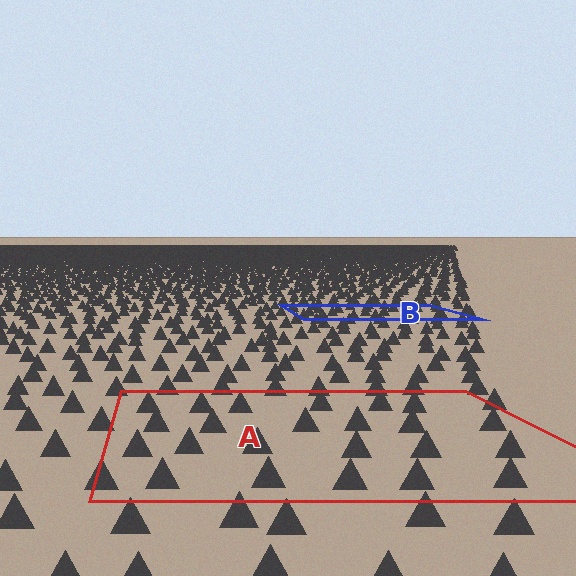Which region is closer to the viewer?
Region A is closer. The texture elements there are larger and more spread out.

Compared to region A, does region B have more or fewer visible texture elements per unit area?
Region B has more texture elements per unit area — they are packed more densely because it is farther away.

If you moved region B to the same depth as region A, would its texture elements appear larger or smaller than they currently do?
They would appear larger. At a closer depth, the same texture elements are projected at a bigger on-screen size.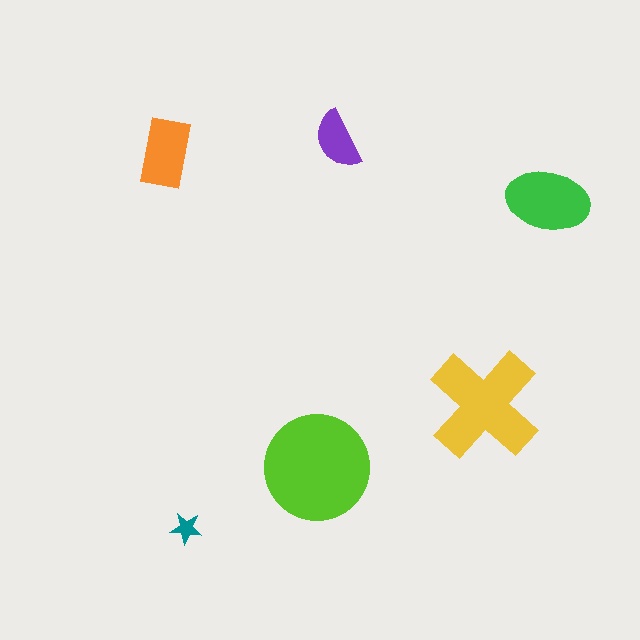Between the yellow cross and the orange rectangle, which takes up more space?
The yellow cross.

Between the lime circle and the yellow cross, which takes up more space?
The lime circle.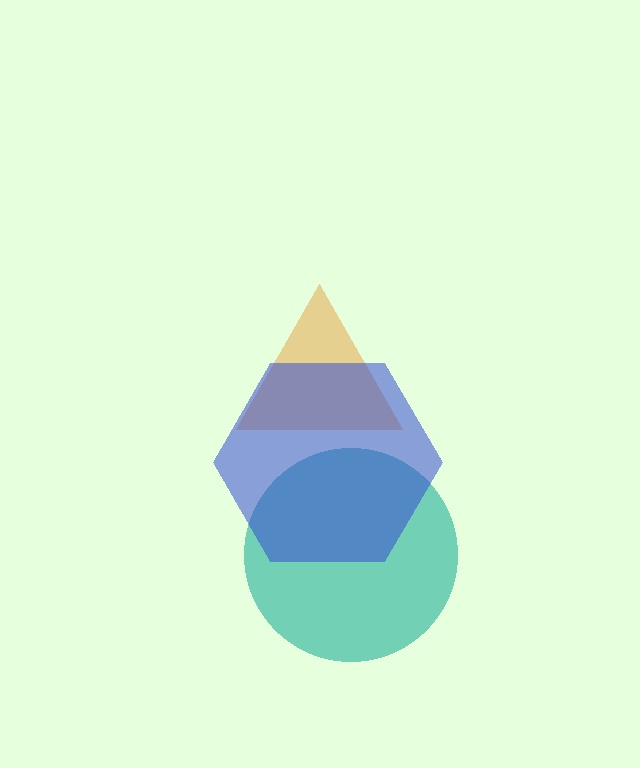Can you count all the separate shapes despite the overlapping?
Yes, there are 3 separate shapes.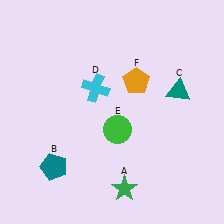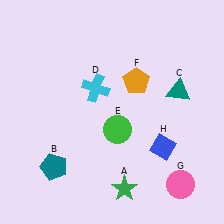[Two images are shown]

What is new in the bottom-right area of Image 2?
A blue diamond (H) was added in the bottom-right area of Image 2.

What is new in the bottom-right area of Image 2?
A pink circle (G) was added in the bottom-right area of Image 2.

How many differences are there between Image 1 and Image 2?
There are 2 differences between the two images.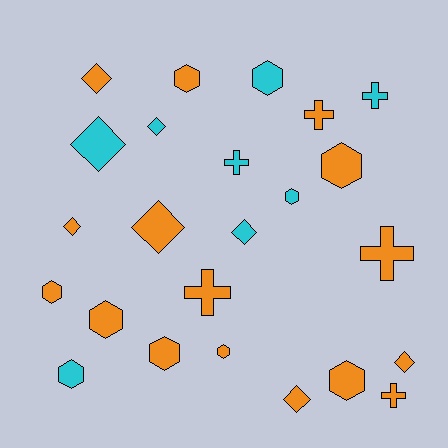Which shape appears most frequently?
Hexagon, with 10 objects.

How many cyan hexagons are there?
There are 3 cyan hexagons.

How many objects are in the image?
There are 24 objects.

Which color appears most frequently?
Orange, with 16 objects.